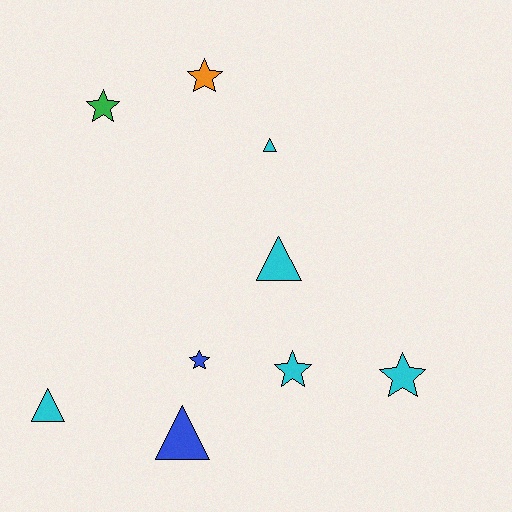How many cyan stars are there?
There are 2 cyan stars.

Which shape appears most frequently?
Star, with 5 objects.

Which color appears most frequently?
Cyan, with 5 objects.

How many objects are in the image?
There are 9 objects.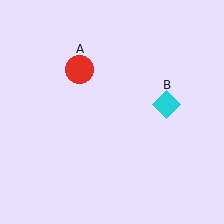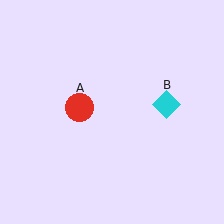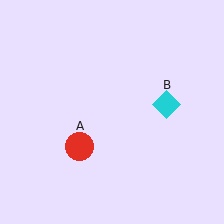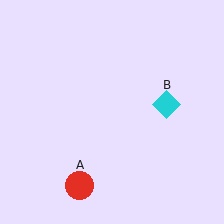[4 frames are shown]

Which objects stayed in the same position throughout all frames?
Cyan diamond (object B) remained stationary.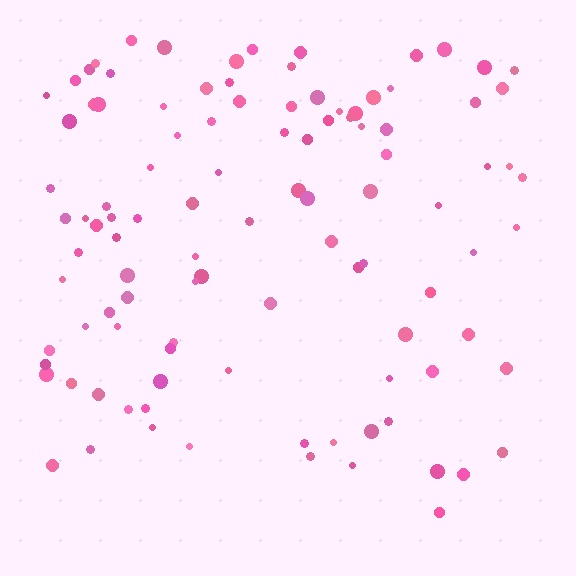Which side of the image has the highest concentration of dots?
The top.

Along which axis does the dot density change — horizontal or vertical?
Vertical.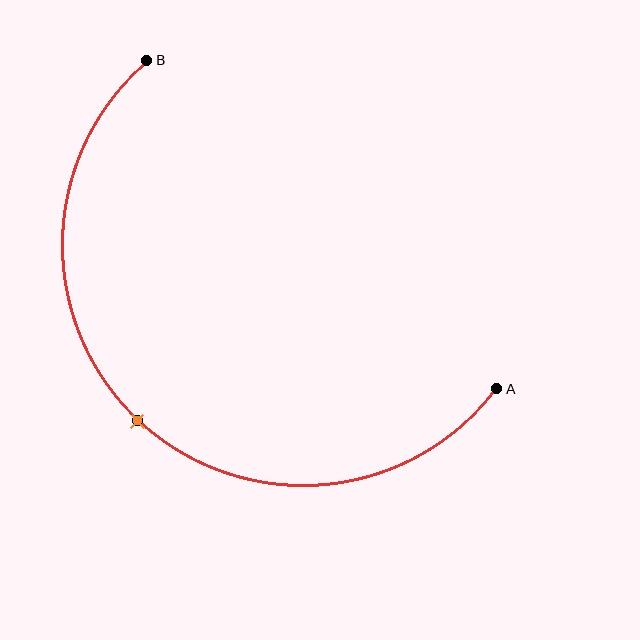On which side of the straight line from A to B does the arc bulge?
The arc bulges below and to the left of the straight line connecting A and B.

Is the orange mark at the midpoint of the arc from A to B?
Yes. The orange mark lies on the arc at equal arc-length from both A and B — it is the arc midpoint.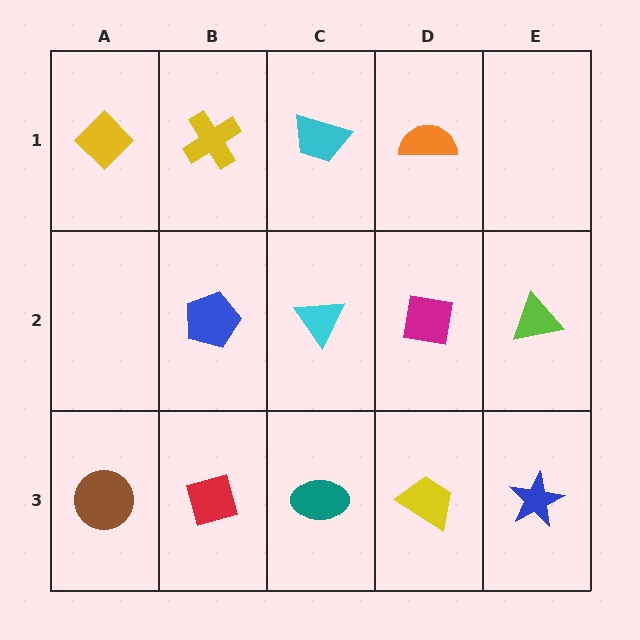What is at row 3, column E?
A blue star.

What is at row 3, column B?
A red diamond.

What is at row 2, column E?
A lime triangle.